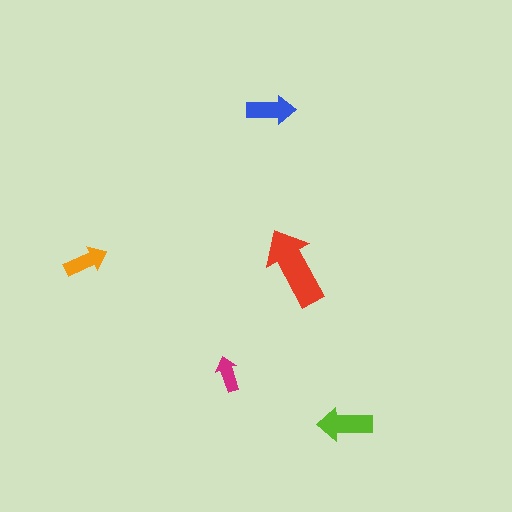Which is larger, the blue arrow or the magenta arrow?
The blue one.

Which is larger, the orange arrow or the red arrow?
The red one.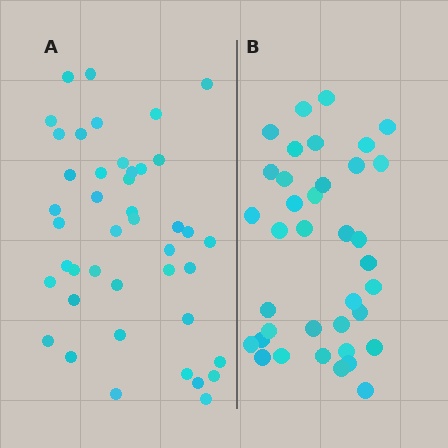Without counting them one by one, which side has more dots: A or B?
Region A (the left region) has more dots.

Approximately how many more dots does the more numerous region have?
Region A has about 6 more dots than region B.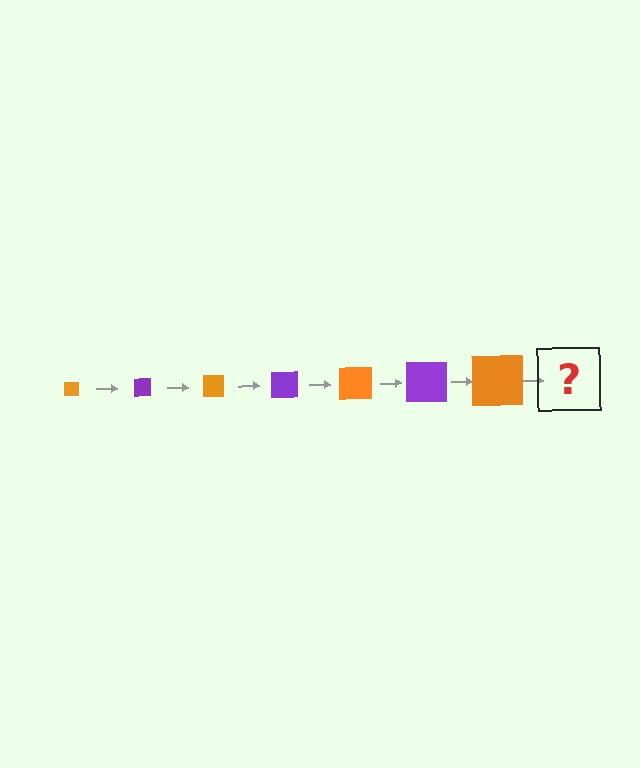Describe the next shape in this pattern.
It should be a purple square, larger than the previous one.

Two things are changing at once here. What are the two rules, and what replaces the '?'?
The two rules are that the square grows larger each step and the color cycles through orange and purple. The '?' should be a purple square, larger than the previous one.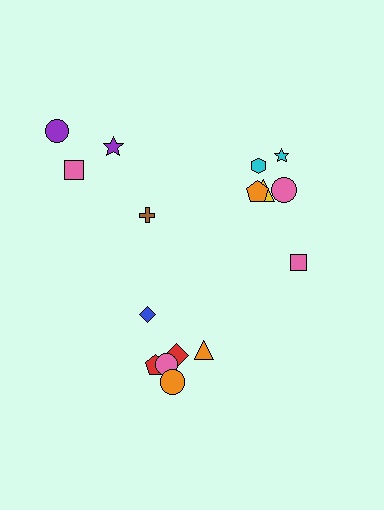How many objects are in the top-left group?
There are 4 objects.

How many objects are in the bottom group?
There are 6 objects.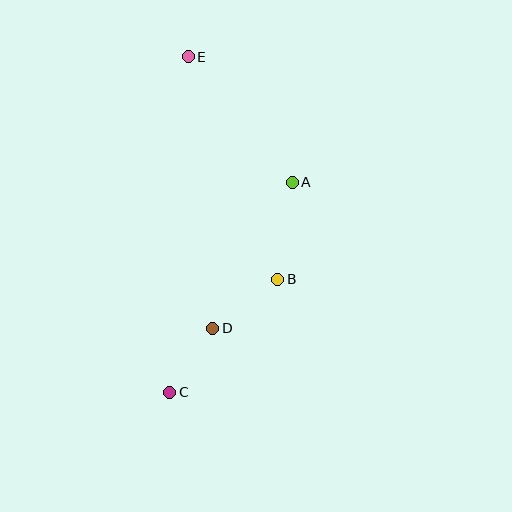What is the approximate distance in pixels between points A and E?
The distance between A and E is approximately 163 pixels.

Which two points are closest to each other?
Points C and D are closest to each other.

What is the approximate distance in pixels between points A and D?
The distance between A and D is approximately 166 pixels.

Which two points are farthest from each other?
Points C and E are farthest from each other.